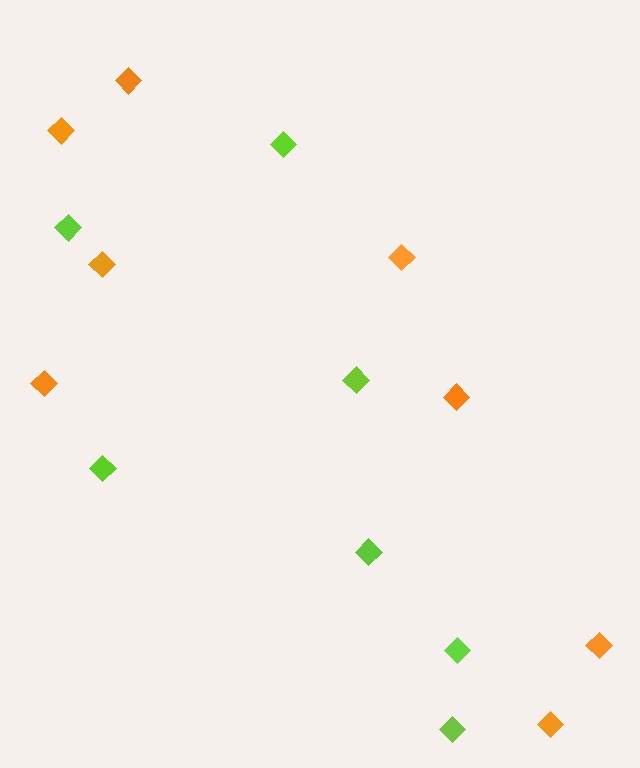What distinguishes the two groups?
There are 2 groups: one group of lime diamonds (7) and one group of orange diamonds (8).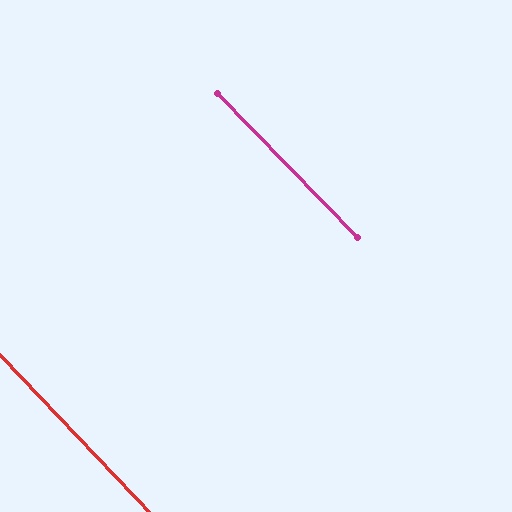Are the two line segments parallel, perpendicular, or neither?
Parallel — their directions differ by only 0.5°.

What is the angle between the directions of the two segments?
Approximately 0 degrees.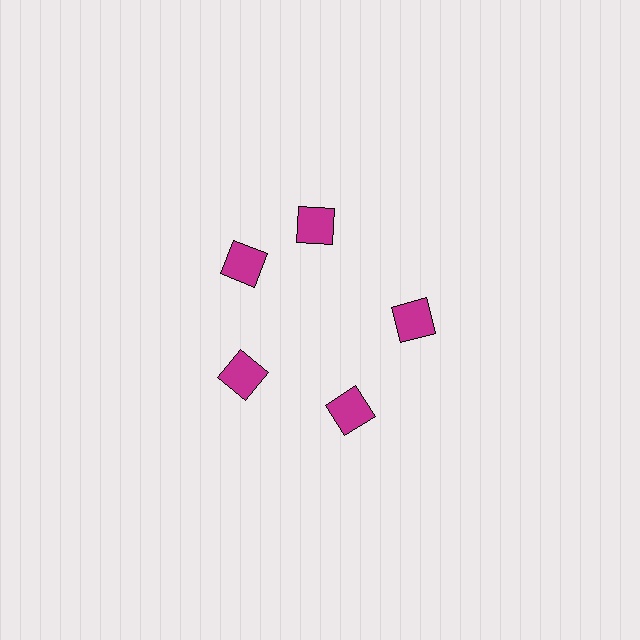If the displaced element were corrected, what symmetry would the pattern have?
It would have 5-fold rotational symmetry — the pattern would map onto itself every 72 degrees.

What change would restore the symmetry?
The symmetry would be restored by rotating it back into even spacing with its neighbors so that all 5 squares sit at equal angles and equal distance from the center.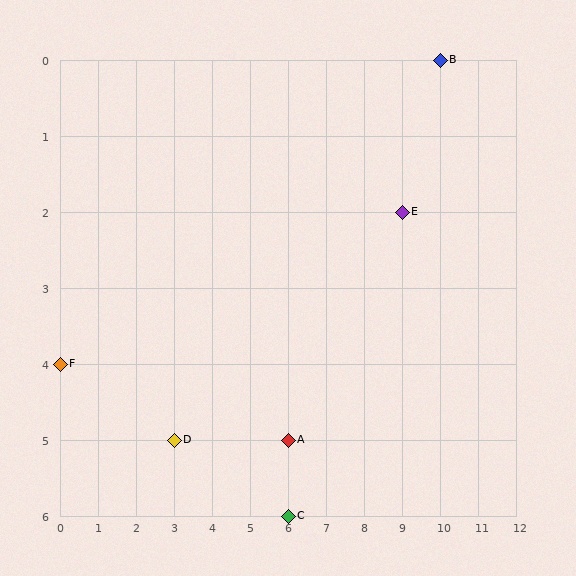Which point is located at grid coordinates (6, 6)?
Point C is at (6, 6).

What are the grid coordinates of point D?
Point D is at grid coordinates (3, 5).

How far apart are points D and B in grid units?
Points D and B are 7 columns and 5 rows apart (about 8.6 grid units diagonally).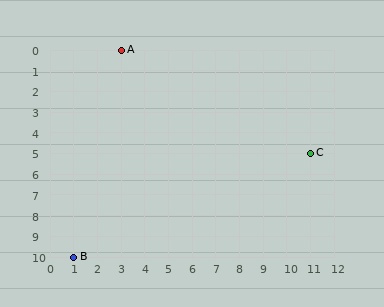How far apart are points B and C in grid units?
Points B and C are 10 columns and 5 rows apart (about 11.2 grid units diagonally).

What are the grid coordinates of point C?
Point C is at grid coordinates (11, 5).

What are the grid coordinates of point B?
Point B is at grid coordinates (1, 10).